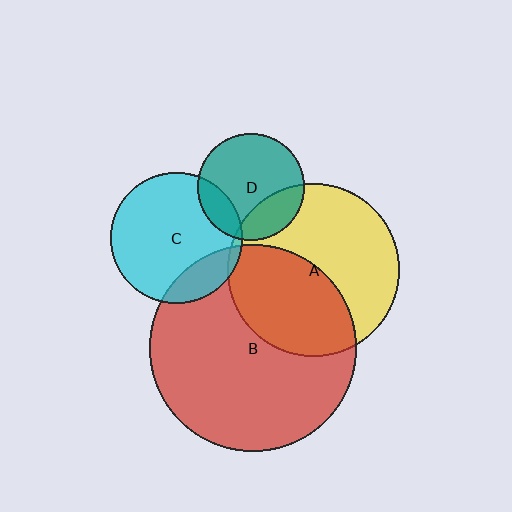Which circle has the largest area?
Circle B (red).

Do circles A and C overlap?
Yes.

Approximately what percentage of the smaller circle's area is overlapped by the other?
Approximately 5%.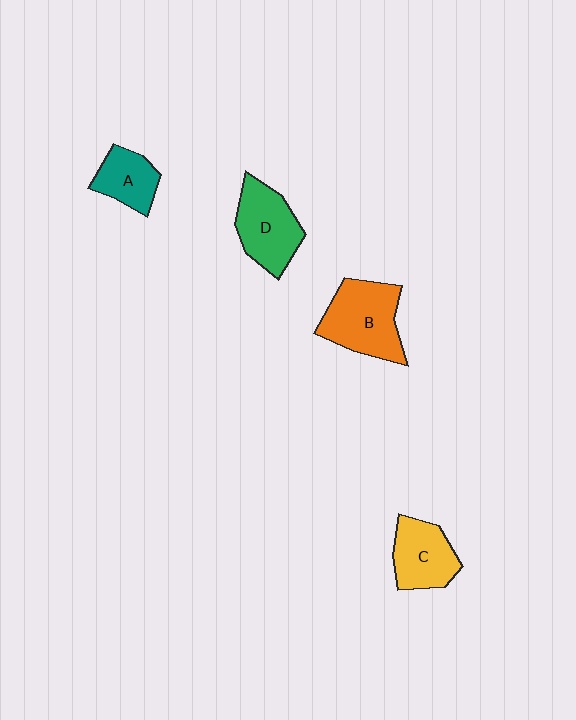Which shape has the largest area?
Shape B (orange).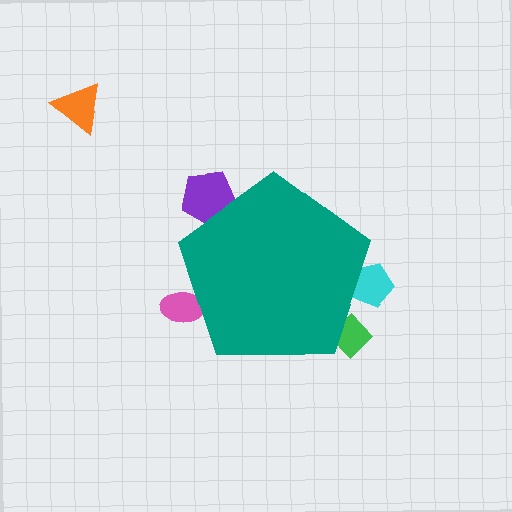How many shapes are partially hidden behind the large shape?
4 shapes are partially hidden.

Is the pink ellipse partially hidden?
Yes, the pink ellipse is partially hidden behind the teal pentagon.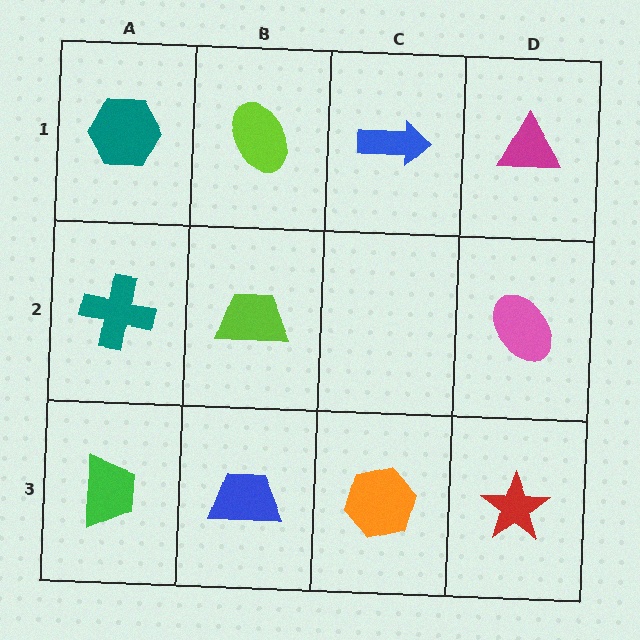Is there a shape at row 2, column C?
No, that cell is empty.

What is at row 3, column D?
A red star.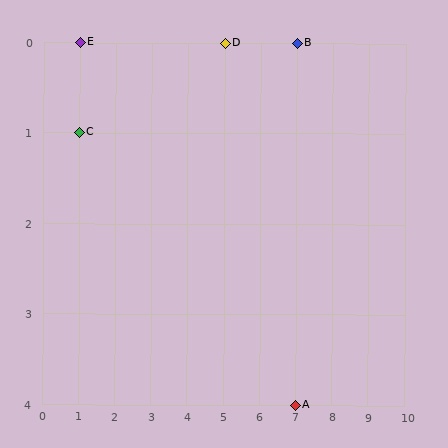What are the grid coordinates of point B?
Point B is at grid coordinates (7, 0).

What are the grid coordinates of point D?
Point D is at grid coordinates (5, 0).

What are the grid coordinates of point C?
Point C is at grid coordinates (1, 1).